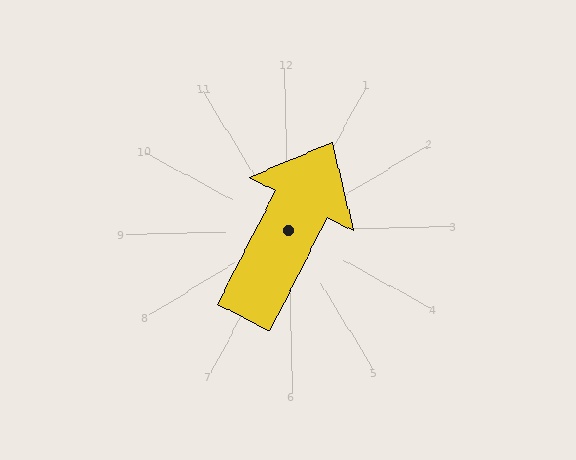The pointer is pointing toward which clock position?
Roughly 1 o'clock.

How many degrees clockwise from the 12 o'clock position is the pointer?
Approximately 28 degrees.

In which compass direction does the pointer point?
Northeast.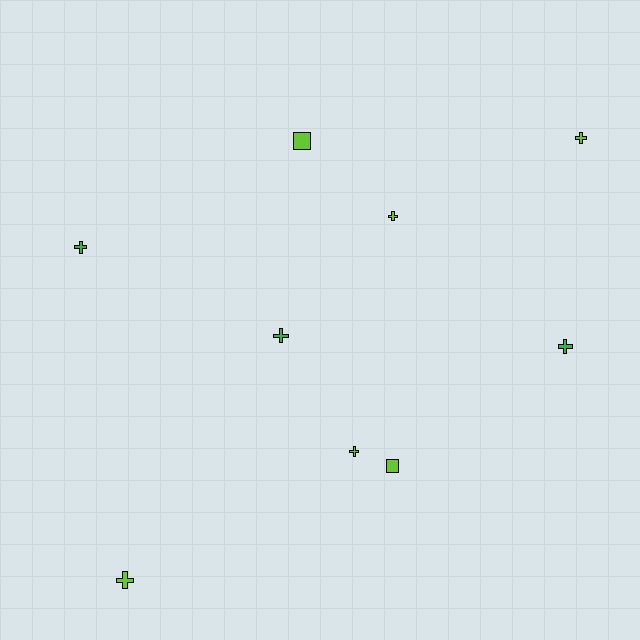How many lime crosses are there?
There are 4 lime crosses.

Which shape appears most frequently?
Cross, with 7 objects.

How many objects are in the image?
There are 9 objects.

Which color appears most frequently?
Lime, with 6 objects.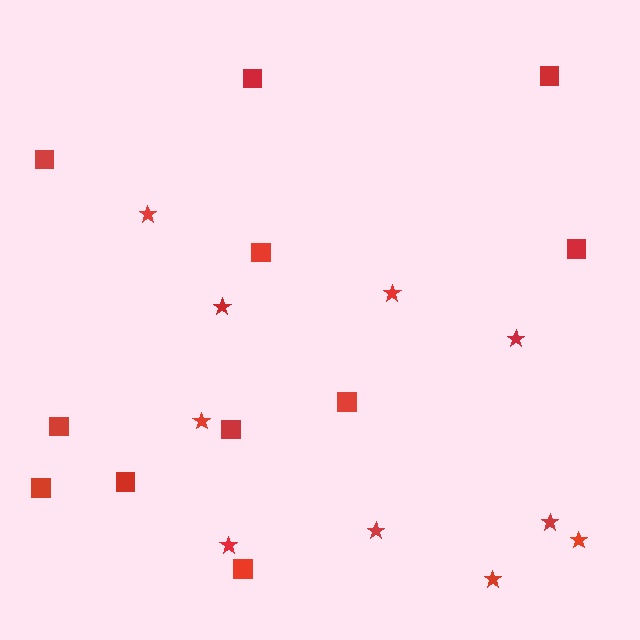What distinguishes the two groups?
There are 2 groups: one group of stars (10) and one group of squares (11).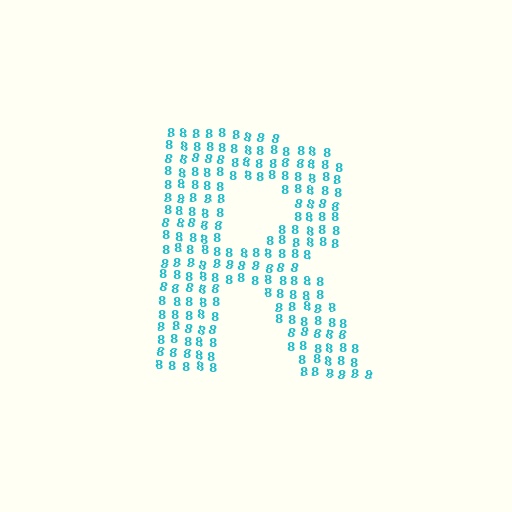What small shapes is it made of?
It is made of small digit 8's.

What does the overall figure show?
The overall figure shows the letter R.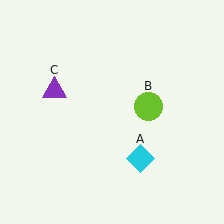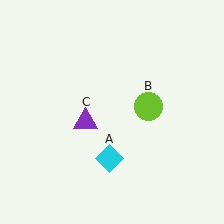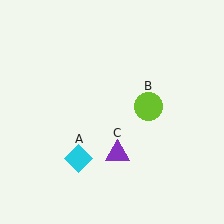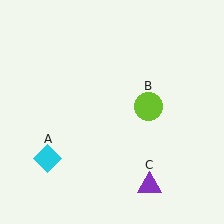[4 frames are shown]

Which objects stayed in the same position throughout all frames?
Lime circle (object B) remained stationary.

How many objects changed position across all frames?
2 objects changed position: cyan diamond (object A), purple triangle (object C).